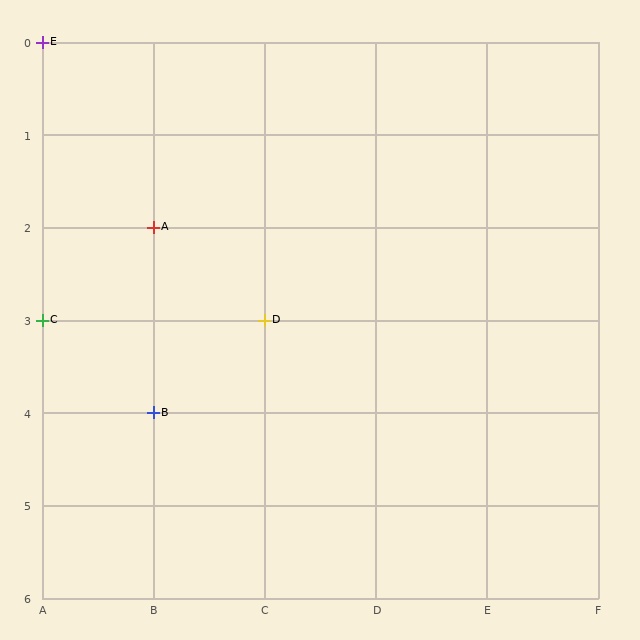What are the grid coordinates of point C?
Point C is at grid coordinates (A, 3).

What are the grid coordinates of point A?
Point A is at grid coordinates (B, 2).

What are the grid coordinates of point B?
Point B is at grid coordinates (B, 4).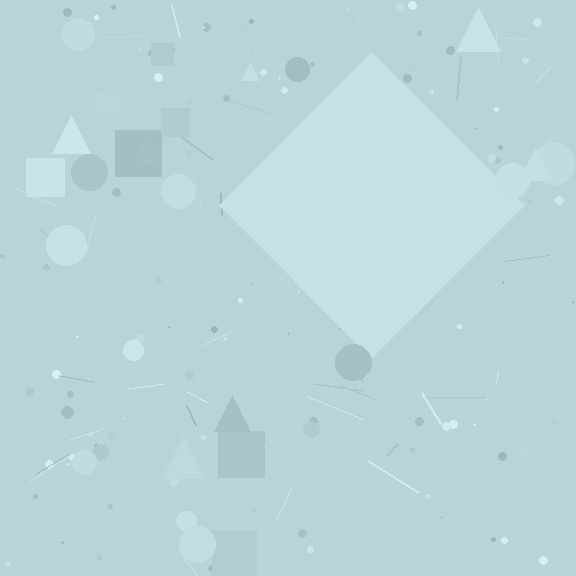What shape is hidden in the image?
A diamond is hidden in the image.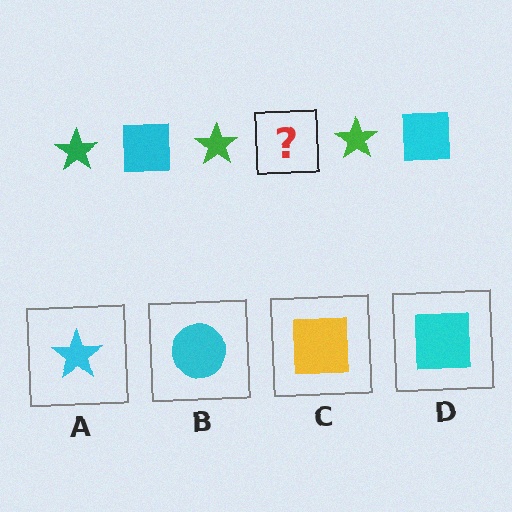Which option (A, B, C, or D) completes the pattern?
D.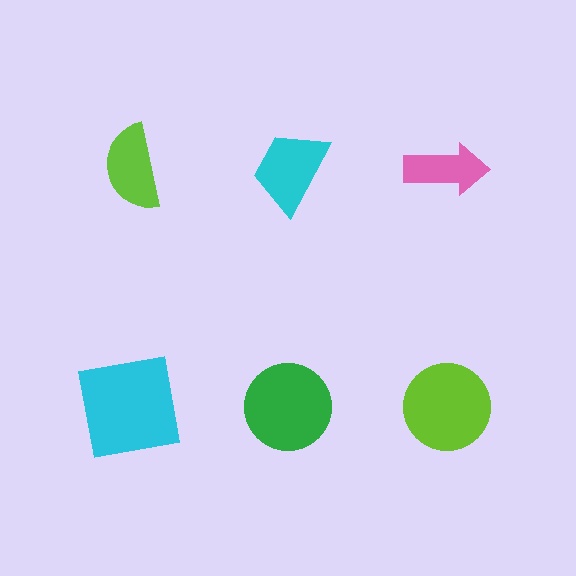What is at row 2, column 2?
A green circle.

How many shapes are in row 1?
3 shapes.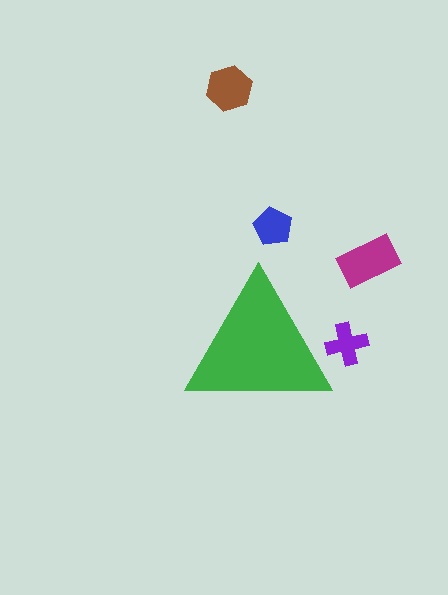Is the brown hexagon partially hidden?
No, the brown hexagon is fully visible.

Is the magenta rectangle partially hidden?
No, the magenta rectangle is fully visible.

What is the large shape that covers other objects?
A green triangle.